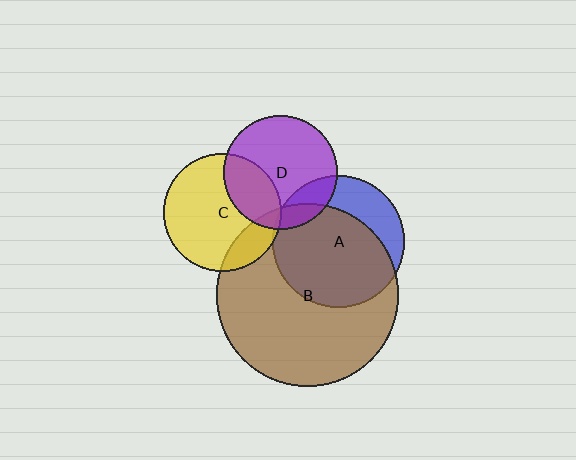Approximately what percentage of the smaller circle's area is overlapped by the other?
Approximately 10%.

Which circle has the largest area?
Circle B (brown).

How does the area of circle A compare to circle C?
Approximately 1.3 times.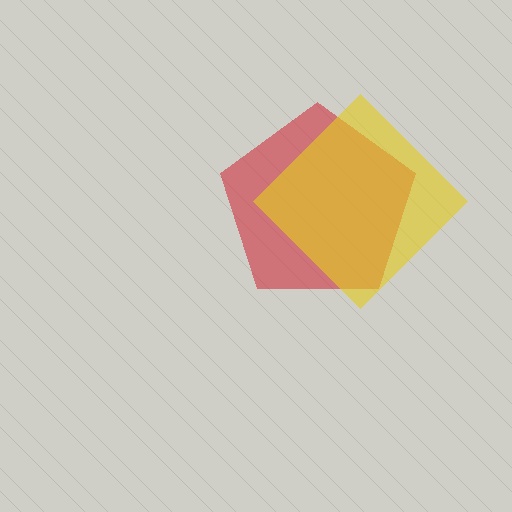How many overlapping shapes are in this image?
There are 2 overlapping shapes in the image.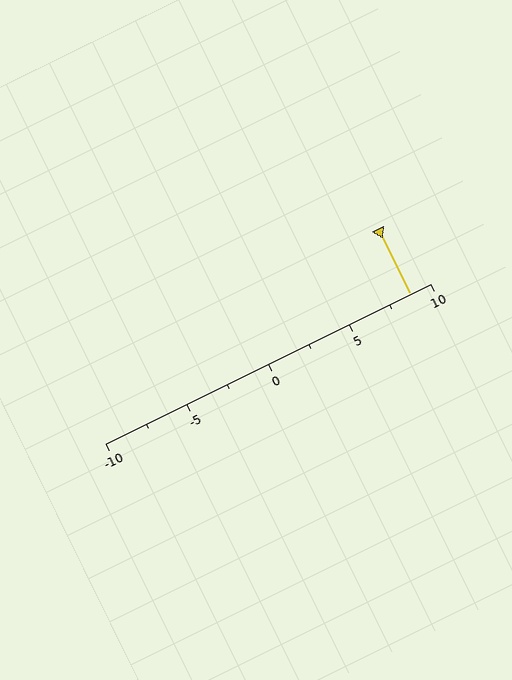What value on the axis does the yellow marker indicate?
The marker indicates approximately 8.8.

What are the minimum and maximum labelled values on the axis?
The axis runs from -10 to 10.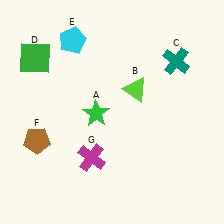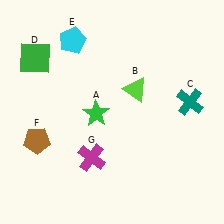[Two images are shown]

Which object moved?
The teal cross (C) moved down.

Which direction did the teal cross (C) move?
The teal cross (C) moved down.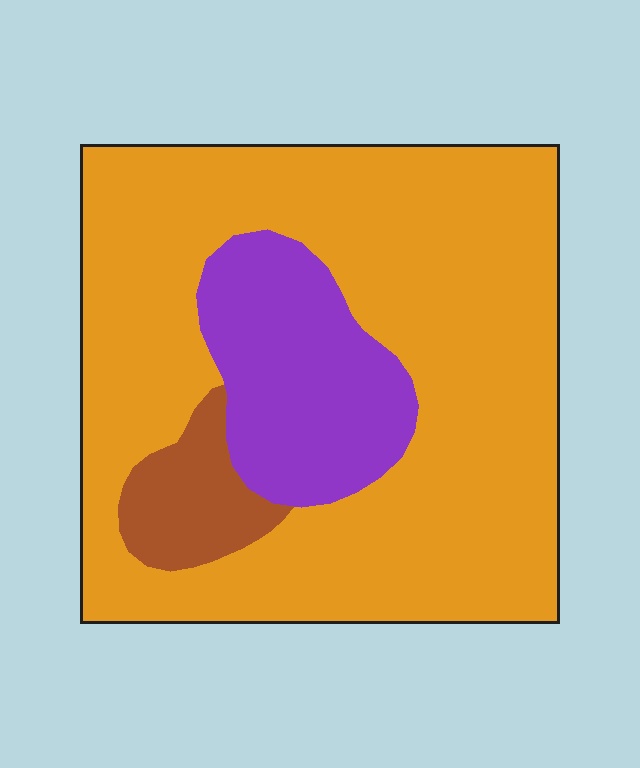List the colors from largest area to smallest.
From largest to smallest: orange, purple, brown.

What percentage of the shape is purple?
Purple takes up between a sixth and a third of the shape.